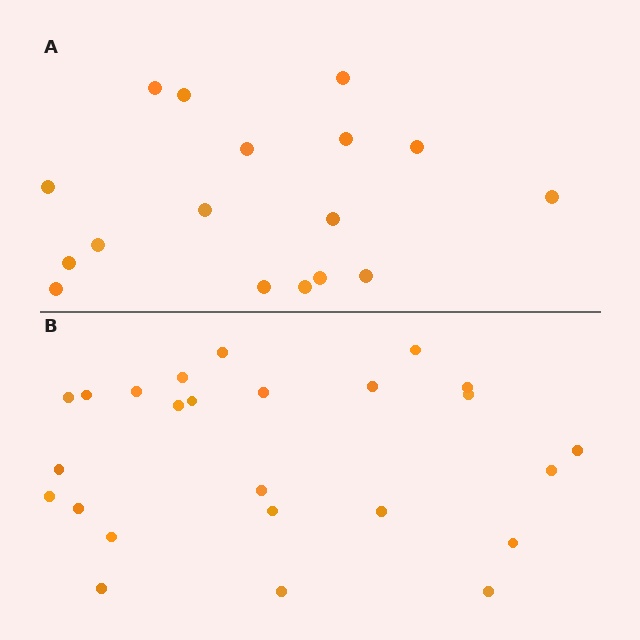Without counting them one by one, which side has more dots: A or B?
Region B (the bottom region) has more dots.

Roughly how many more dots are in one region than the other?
Region B has roughly 8 or so more dots than region A.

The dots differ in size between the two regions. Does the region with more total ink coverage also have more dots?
No. Region A has more total ink coverage because its dots are larger, but region B actually contains more individual dots. Total area can be misleading — the number of items is what matters here.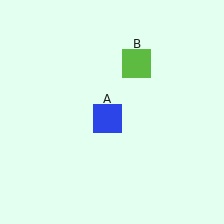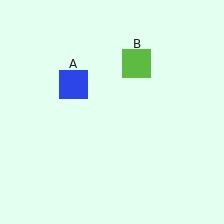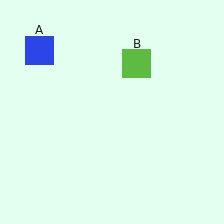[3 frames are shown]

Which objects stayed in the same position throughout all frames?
Lime square (object B) remained stationary.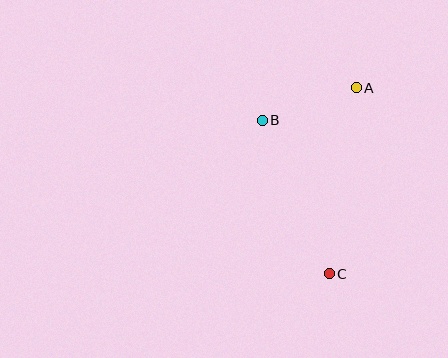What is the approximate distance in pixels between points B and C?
The distance between B and C is approximately 168 pixels.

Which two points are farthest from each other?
Points A and C are farthest from each other.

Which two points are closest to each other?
Points A and B are closest to each other.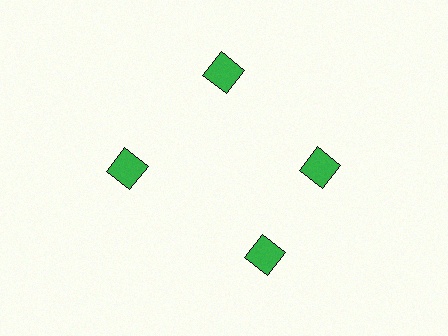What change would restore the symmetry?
The symmetry would be restored by rotating it back into even spacing with its neighbors so that all 4 squares sit at equal angles and equal distance from the center.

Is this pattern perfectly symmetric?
No. The 4 green squares are arranged in a ring, but one element near the 6 o'clock position is rotated out of alignment along the ring, breaking the 4-fold rotational symmetry.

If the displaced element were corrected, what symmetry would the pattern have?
It would have 4-fold rotational symmetry — the pattern would map onto itself every 90 degrees.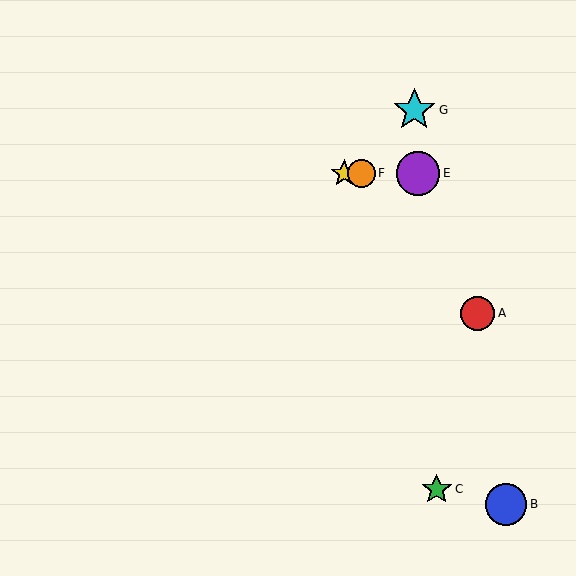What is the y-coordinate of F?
Object F is at y≈173.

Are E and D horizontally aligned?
Yes, both are at y≈173.